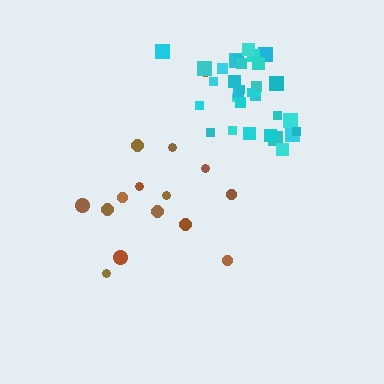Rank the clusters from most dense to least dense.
cyan, brown.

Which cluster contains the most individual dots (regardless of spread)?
Cyan (32).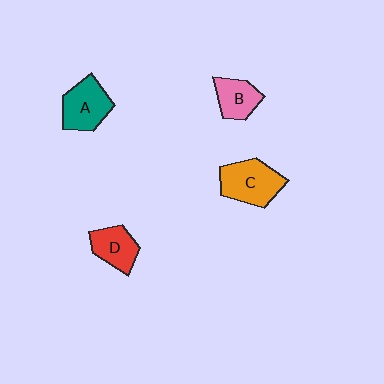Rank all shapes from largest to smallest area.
From largest to smallest: C (orange), A (teal), D (red), B (pink).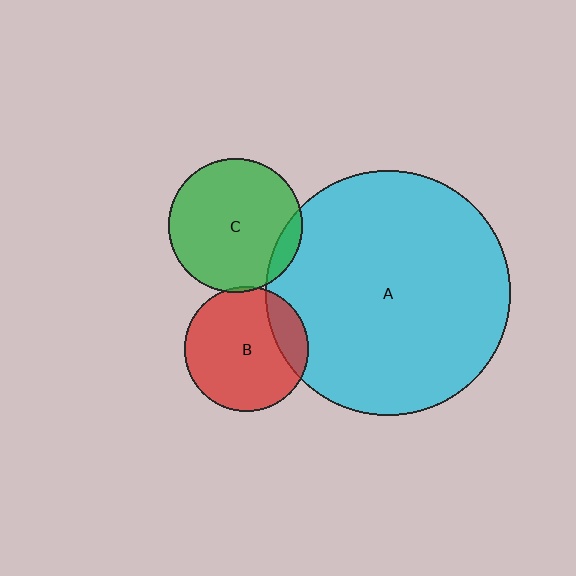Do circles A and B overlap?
Yes.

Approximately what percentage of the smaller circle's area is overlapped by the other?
Approximately 15%.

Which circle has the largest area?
Circle A (cyan).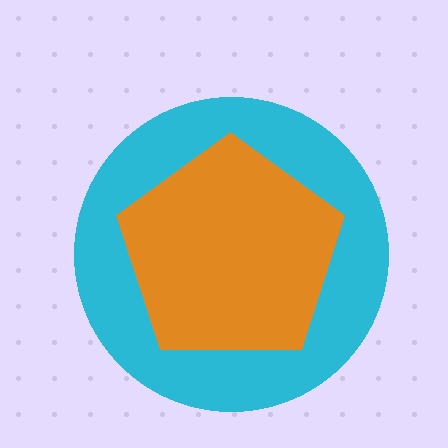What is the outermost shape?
The cyan circle.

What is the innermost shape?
The orange pentagon.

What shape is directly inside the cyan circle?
The orange pentagon.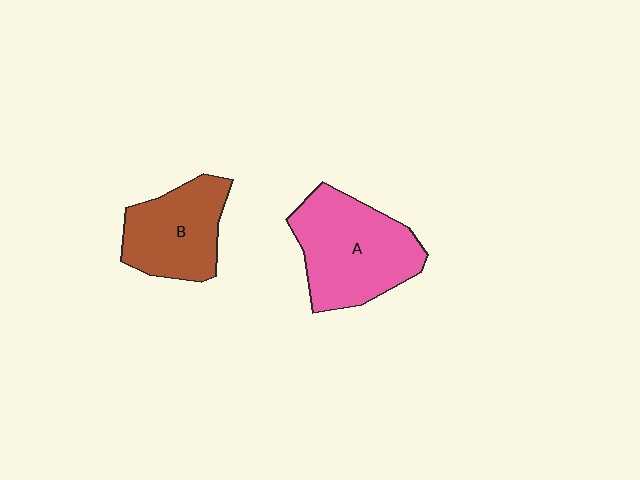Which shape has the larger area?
Shape A (pink).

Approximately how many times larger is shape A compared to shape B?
Approximately 1.3 times.